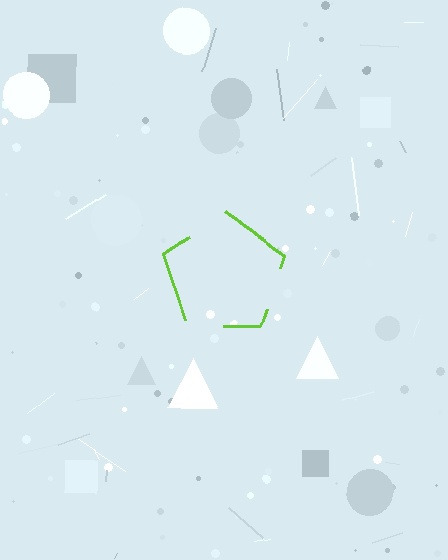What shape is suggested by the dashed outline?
The dashed outline suggests a pentagon.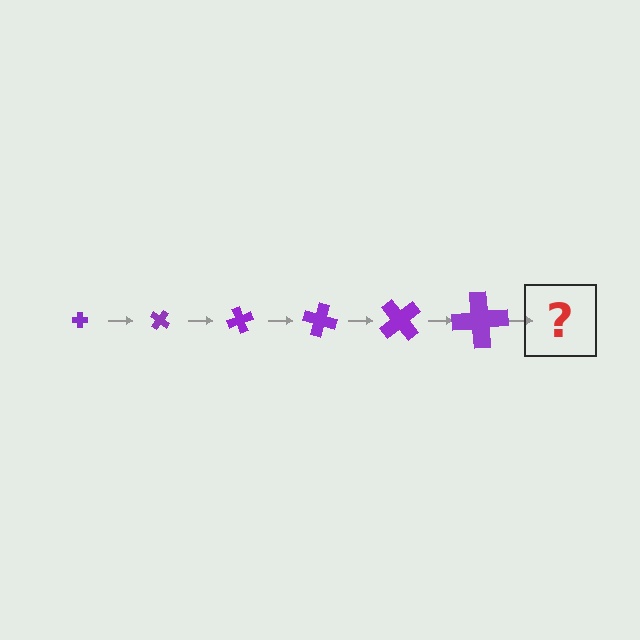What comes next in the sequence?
The next element should be a cross, larger than the previous one and rotated 210 degrees from the start.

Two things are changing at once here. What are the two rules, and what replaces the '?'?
The two rules are that the cross grows larger each step and it rotates 35 degrees each step. The '?' should be a cross, larger than the previous one and rotated 210 degrees from the start.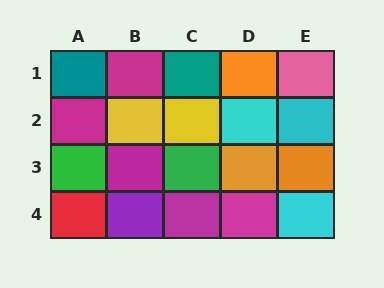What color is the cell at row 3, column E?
Orange.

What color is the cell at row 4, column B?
Purple.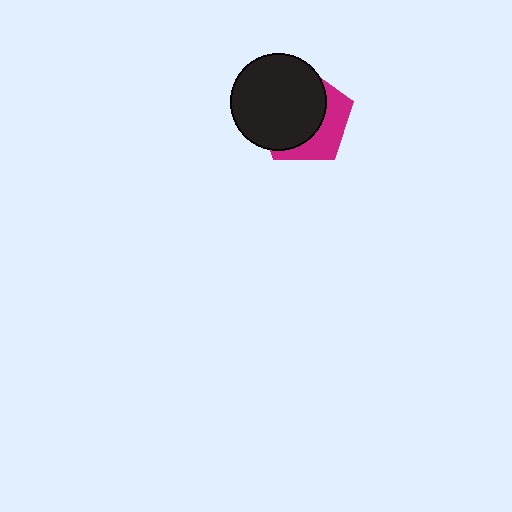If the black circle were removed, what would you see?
You would see the complete magenta pentagon.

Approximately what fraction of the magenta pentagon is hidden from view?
Roughly 65% of the magenta pentagon is hidden behind the black circle.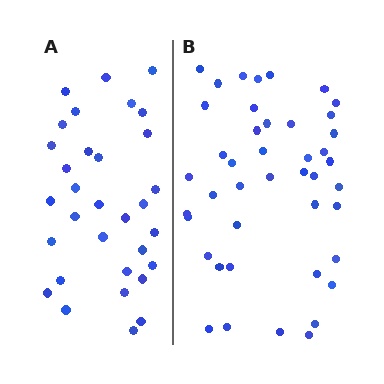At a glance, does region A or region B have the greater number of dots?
Region B (the right region) has more dots.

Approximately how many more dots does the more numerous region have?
Region B has roughly 12 or so more dots than region A.